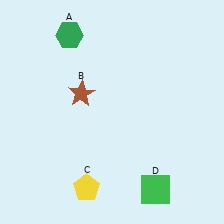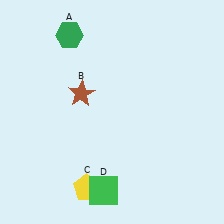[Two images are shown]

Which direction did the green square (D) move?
The green square (D) moved left.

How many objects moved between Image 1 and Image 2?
1 object moved between the two images.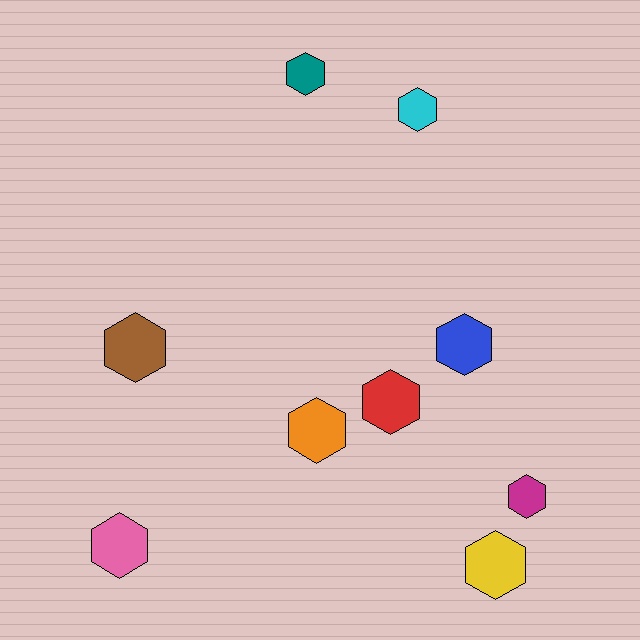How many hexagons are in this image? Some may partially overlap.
There are 9 hexagons.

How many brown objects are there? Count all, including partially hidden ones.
There is 1 brown object.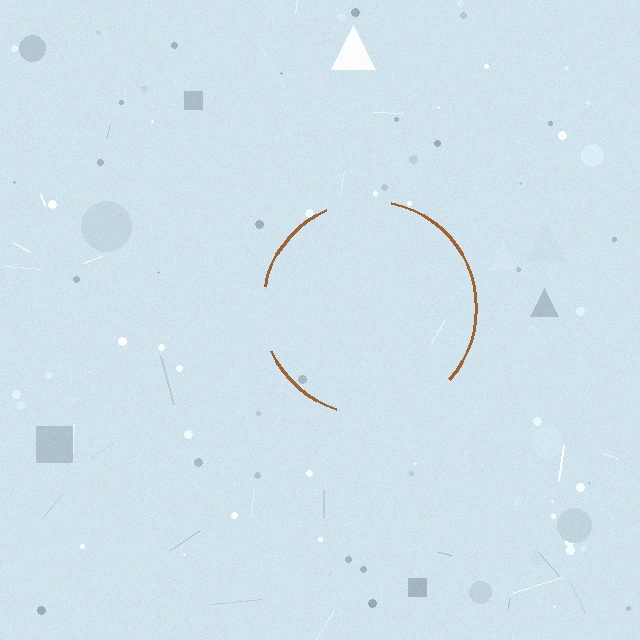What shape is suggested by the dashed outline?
The dashed outline suggests a circle.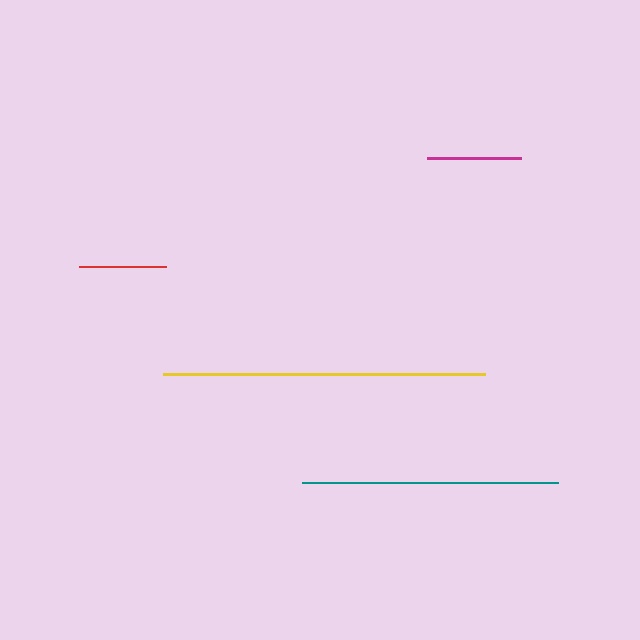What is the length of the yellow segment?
The yellow segment is approximately 322 pixels long.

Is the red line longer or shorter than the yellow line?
The yellow line is longer than the red line.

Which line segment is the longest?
The yellow line is the longest at approximately 322 pixels.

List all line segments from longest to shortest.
From longest to shortest: yellow, teal, magenta, red.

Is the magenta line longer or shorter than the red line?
The magenta line is longer than the red line.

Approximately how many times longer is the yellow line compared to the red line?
The yellow line is approximately 3.7 times the length of the red line.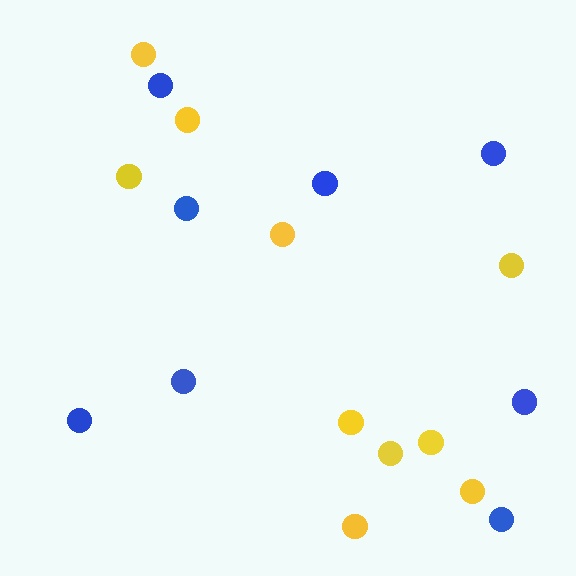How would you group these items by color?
There are 2 groups: one group of yellow circles (10) and one group of blue circles (8).